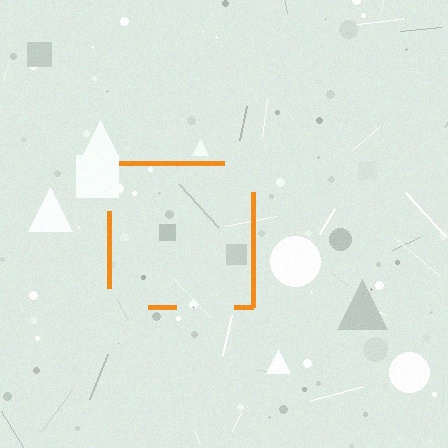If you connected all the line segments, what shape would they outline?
They would outline a square.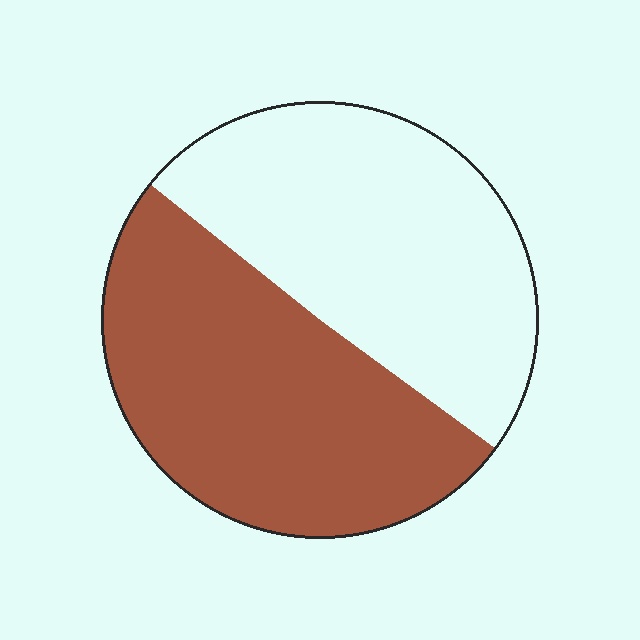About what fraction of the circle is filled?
About one half (1/2).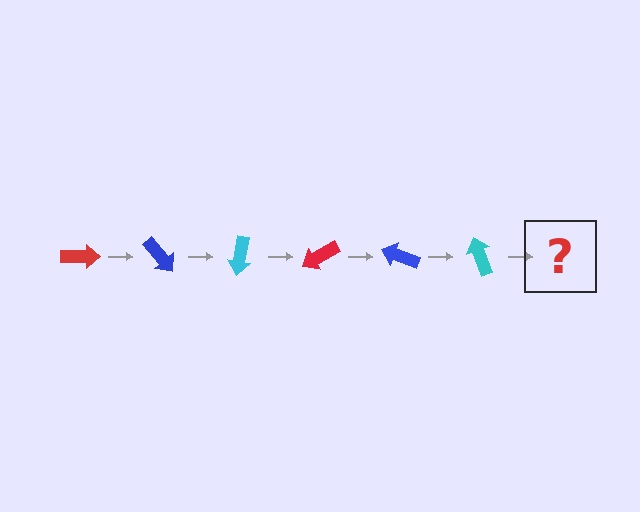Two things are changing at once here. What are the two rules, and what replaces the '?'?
The two rules are that it rotates 50 degrees each step and the color cycles through red, blue, and cyan. The '?' should be a red arrow, rotated 300 degrees from the start.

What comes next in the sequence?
The next element should be a red arrow, rotated 300 degrees from the start.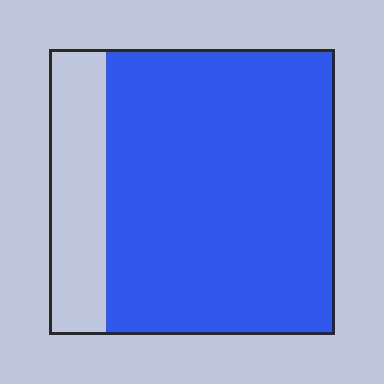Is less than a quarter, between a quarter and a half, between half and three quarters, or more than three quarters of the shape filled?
More than three quarters.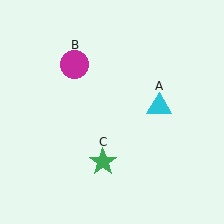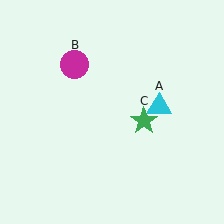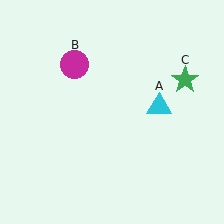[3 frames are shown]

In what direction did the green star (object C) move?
The green star (object C) moved up and to the right.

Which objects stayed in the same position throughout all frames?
Cyan triangle (object A) and magenta circle (object B) remained stationary.